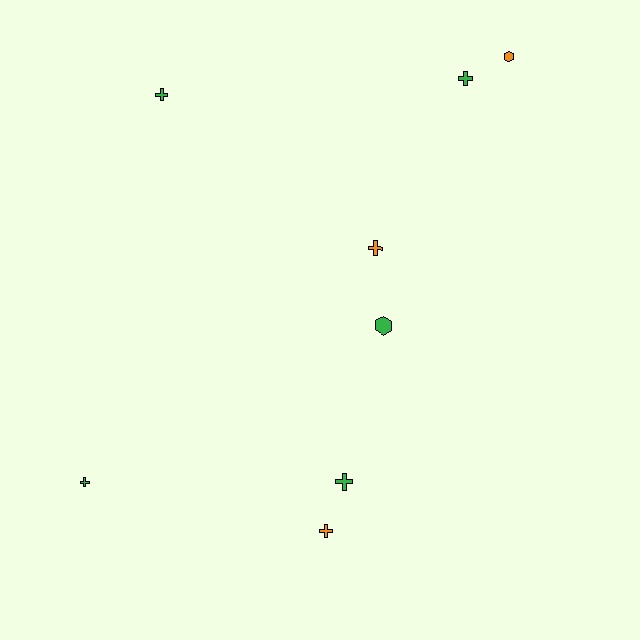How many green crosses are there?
There are 4 green crosses.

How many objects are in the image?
There are 8 objects.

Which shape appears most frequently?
Cross, with 6 objects.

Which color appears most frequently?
Green, with 5 objects.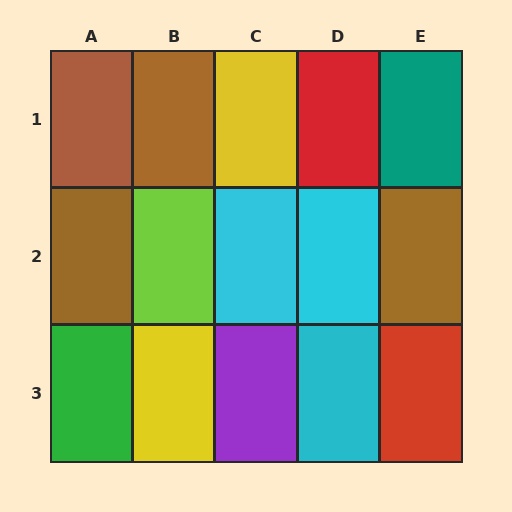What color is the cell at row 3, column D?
Cyan.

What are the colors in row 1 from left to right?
Brown, brown, yellow, red, teal.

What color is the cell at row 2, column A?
Brown.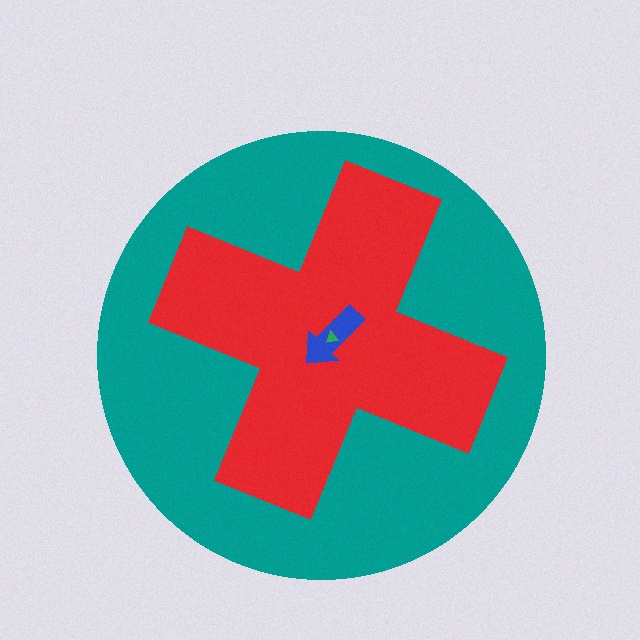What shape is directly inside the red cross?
The blue arrow.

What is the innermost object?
The green triangle.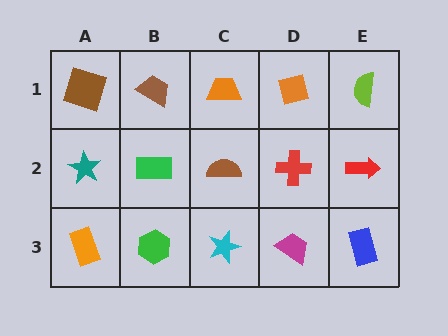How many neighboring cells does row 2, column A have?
3.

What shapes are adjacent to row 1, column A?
A teal star (row 2, column A), a brown trapezoid (row 1, column B).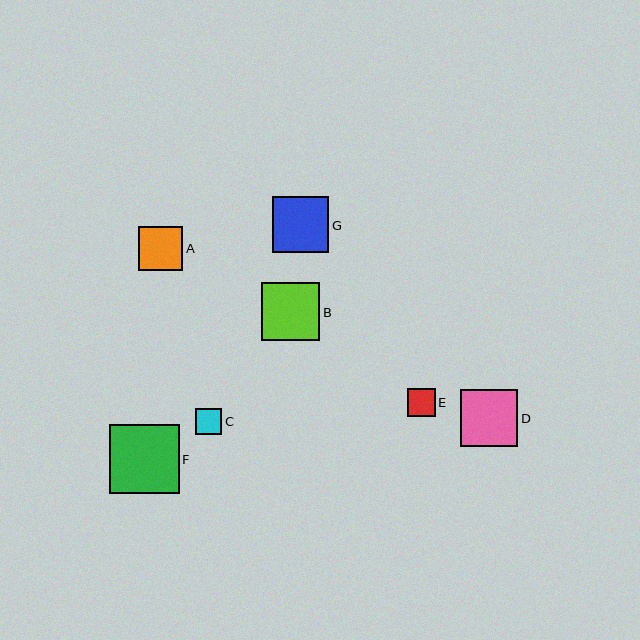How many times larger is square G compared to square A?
Square G is approximately 1.3 times the size of square A.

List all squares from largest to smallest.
From largest to smallest: F, B, D, G, A, E, C.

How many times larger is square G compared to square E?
Square G is approximately 2.0 times the size of square E.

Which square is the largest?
Square F is the largest with a size of approximately 69 pixels.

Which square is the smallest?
Square C is the smallest with a size of approximately 26 pixels.